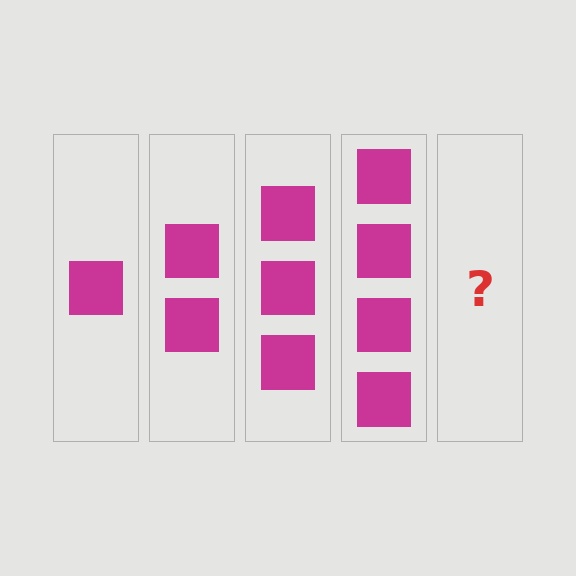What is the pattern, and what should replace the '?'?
The pattern is that each step adds one more square. The '?' should be 5 squares.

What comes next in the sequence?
The next element should be 5 squares.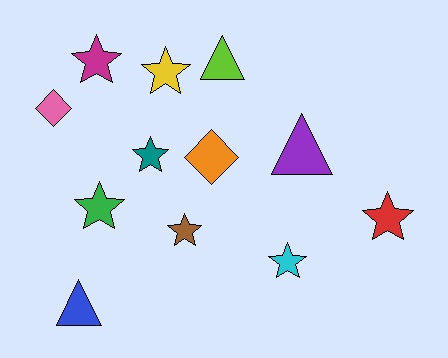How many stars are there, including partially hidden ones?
There are 7 stars.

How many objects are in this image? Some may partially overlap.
There are 12 objects.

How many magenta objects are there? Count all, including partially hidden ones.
There is 1 magenta object.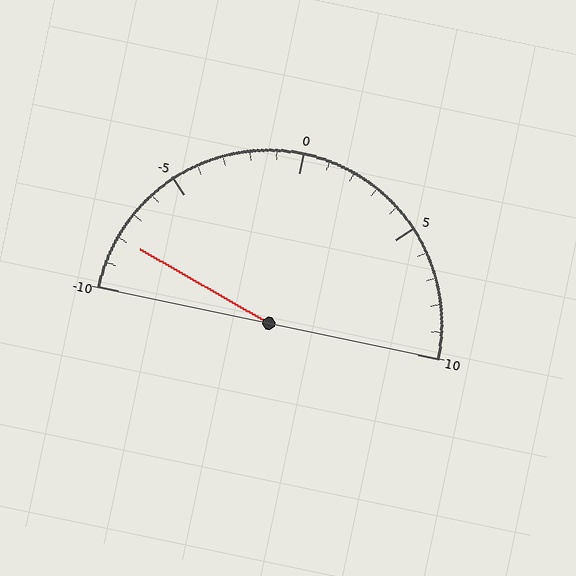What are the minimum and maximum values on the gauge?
The gauge ranges from -10 to 10.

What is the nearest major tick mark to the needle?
The nearest major tick mark is -10.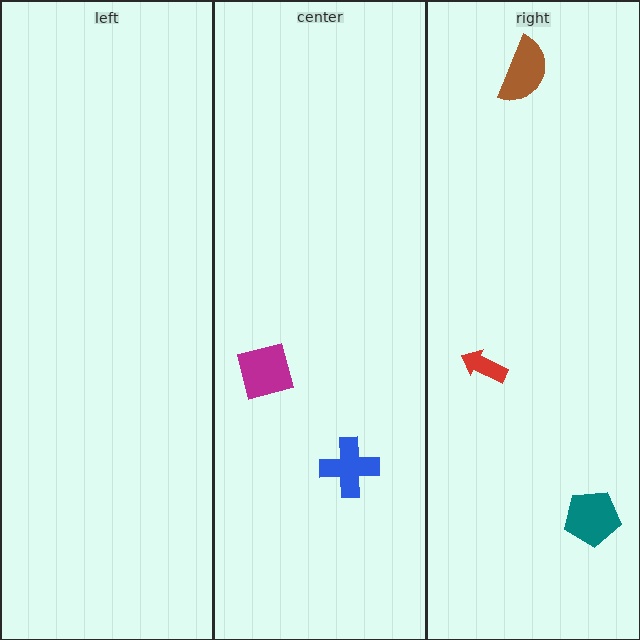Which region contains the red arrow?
The right region.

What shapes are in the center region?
The magenta square, the blue cross.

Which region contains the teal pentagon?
The right region.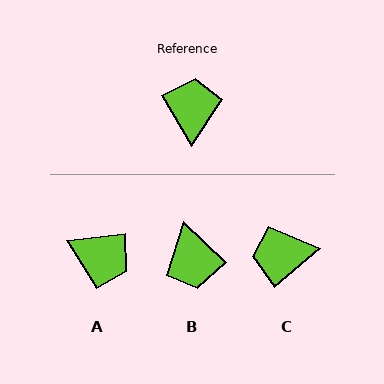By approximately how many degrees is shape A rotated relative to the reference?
Approximately 114 degrees clockwise.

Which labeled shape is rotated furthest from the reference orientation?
B, about 164 degrees away.